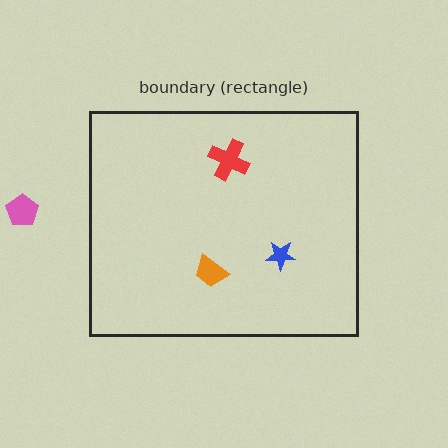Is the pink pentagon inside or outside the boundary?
Outside.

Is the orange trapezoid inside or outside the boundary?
Inside.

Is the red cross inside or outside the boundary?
Inside.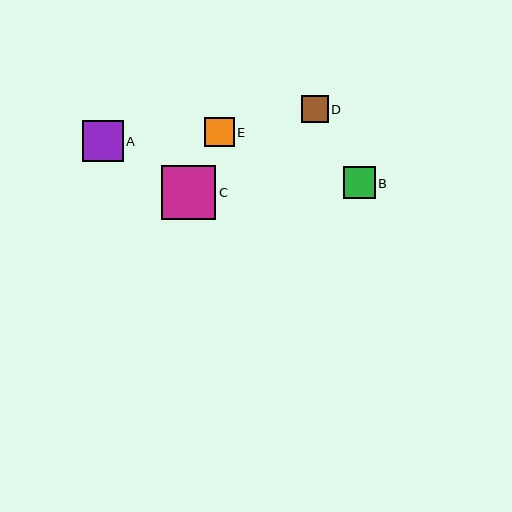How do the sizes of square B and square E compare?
Square B and square E are approximately the same size.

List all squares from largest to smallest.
From largest to smallest: C, A, B, E, D.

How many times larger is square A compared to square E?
Square A is approximately 1.4 times the size of square E.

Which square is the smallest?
Square D is the smallest with a size of approximately 27 pixels.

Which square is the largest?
Square C is the largest with a size of approximately 54 pixels.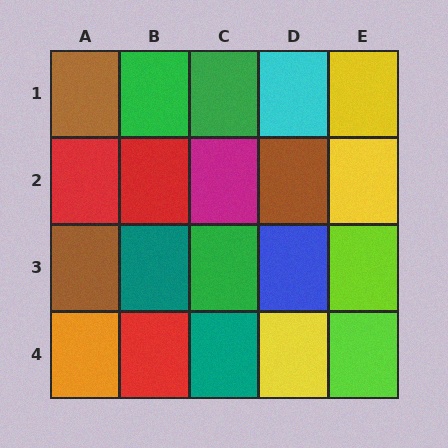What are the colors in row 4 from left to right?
Orange, red, teal, yellow, lime.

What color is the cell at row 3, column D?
Blue.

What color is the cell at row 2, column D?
Brown.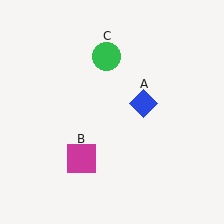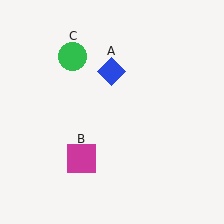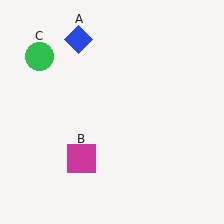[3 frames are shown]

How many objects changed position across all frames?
2 objects changed position: blue diamond (object A), green circle (object C).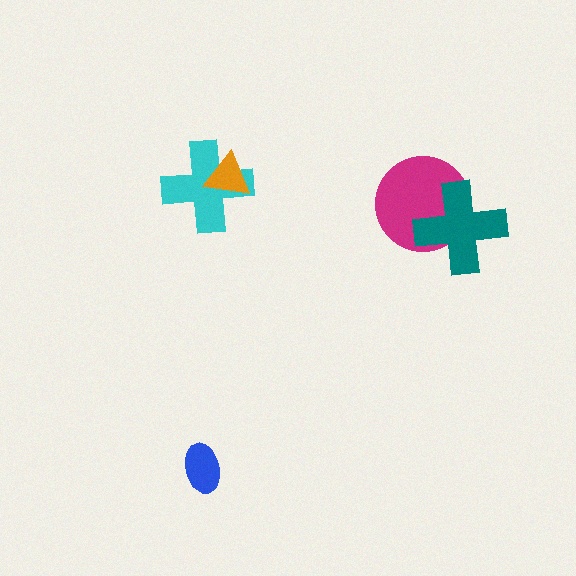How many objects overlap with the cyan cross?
1 object overlaps with the cyan cross.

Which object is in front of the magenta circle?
The teal cross is in front of the magenta circle.